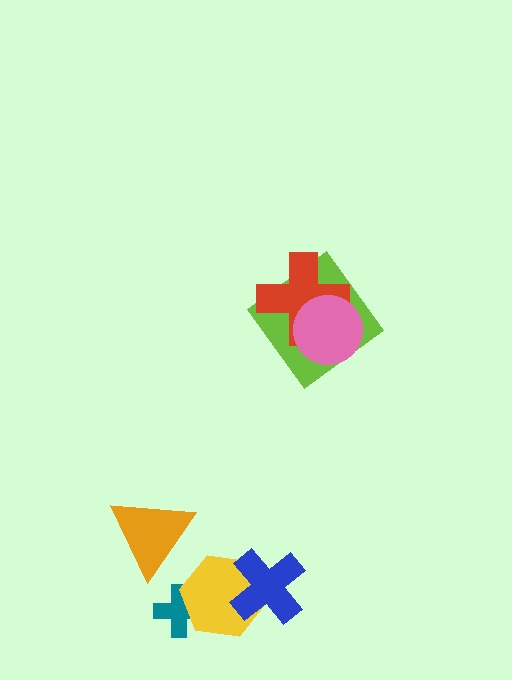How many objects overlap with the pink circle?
2 objects overlap with the pink circle.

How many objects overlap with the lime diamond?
2 objects overlap with the lime diamond.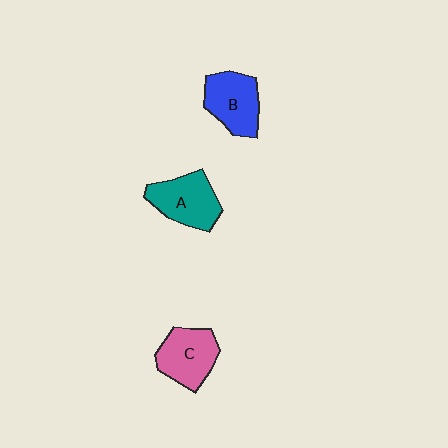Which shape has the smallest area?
Shape B (blue).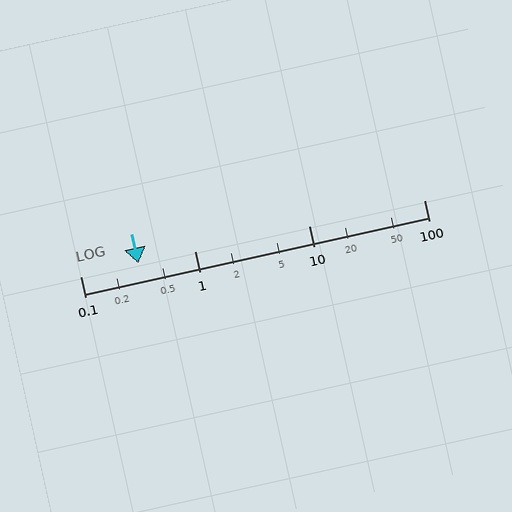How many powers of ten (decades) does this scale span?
The scale spans 3 decades, from 0.1 to 100.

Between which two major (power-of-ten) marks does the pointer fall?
The pointer is between 0.1 and 1.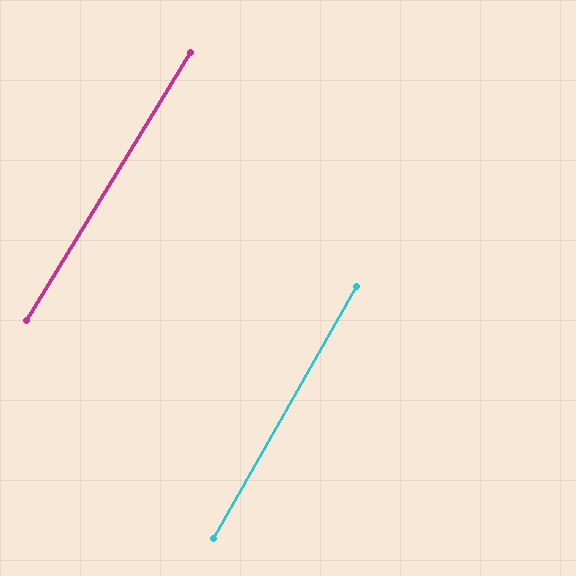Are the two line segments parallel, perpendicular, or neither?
Parallel — their directions differ by only 2.0°.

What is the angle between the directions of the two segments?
Approximately 2 degrees.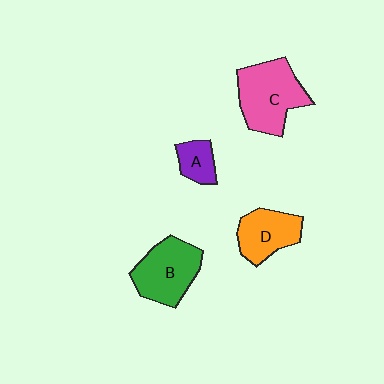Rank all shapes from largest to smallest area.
From largest to smallest: C (pink), B (green), D (orange), A (purple).